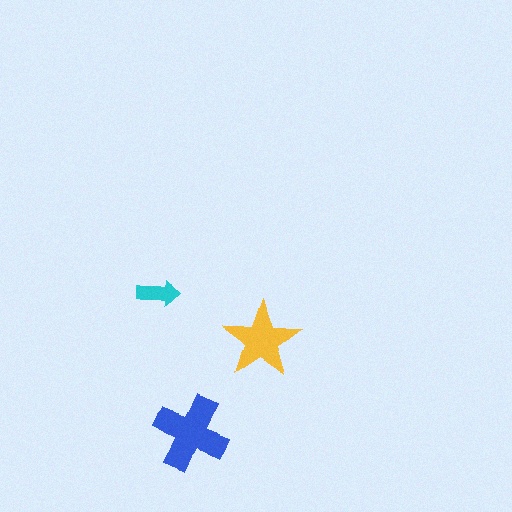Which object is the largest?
The blue cross.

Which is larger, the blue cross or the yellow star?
The blue cross.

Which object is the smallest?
The cyan arrow.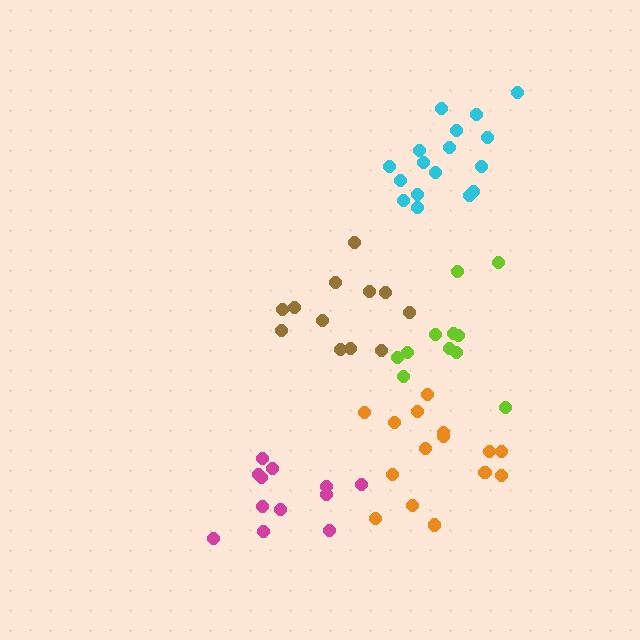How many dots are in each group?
Group 1: 15 dots, Group 2: 12 dots, Group 3: 17 dots, Group 4: 12 dots, Group 5: 11 dots (67 total).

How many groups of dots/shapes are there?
There are 5 groups.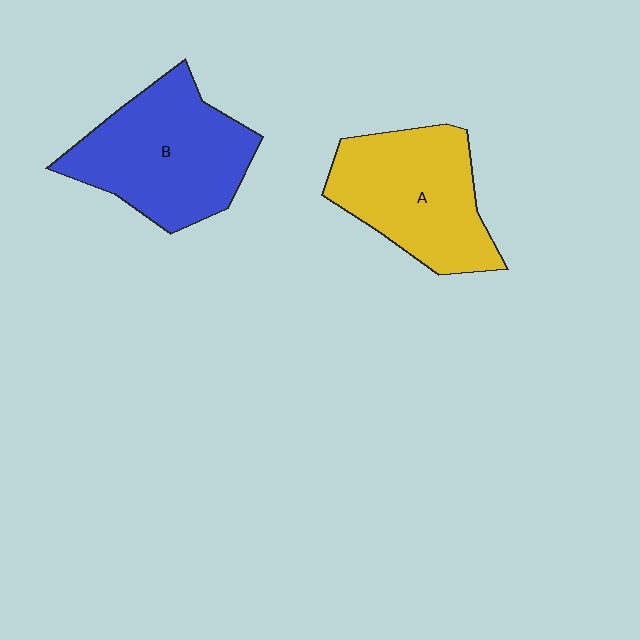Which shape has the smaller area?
Shape A (yellow).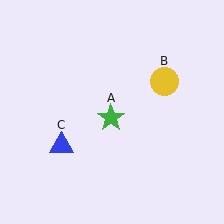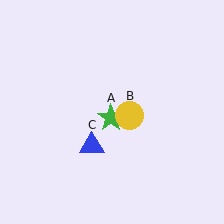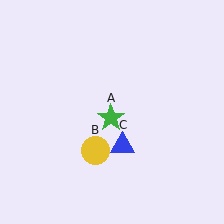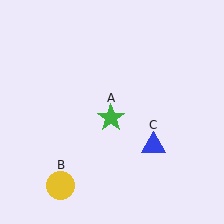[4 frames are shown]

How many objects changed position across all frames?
2 objects changed position: yellow circle (object B), blue triangle (object C).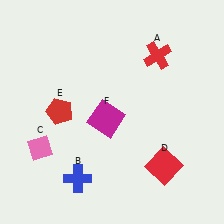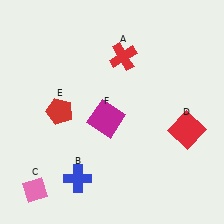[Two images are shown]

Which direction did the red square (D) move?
The red square (D) moved up.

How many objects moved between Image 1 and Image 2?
3 objects moved between the two images.